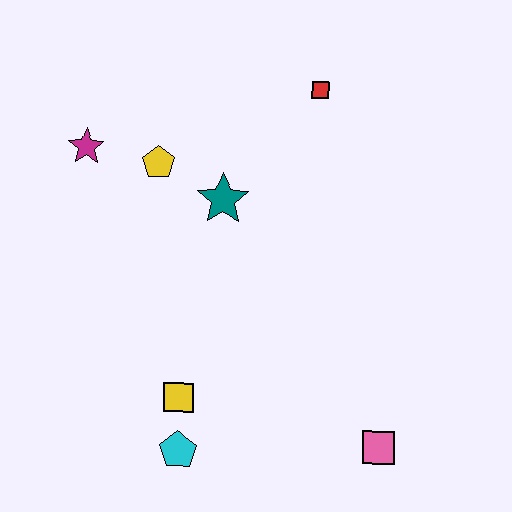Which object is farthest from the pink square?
The magenta star is farthest from the pink square.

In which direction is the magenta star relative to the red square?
The magenta star is to the left of the red square.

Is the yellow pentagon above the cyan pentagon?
Yes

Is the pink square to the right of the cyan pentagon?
Yes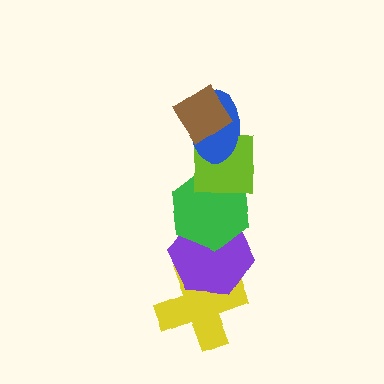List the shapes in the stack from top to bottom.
From top to bottom: the brown diamond, the blue ellipse, the lime square, the green hexagon, the purple hexagon, the yellow cross.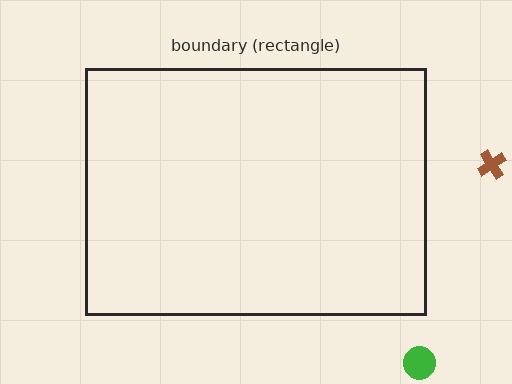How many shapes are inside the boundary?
0 inside, 2 outside.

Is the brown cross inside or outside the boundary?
Outside.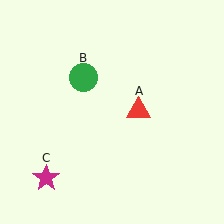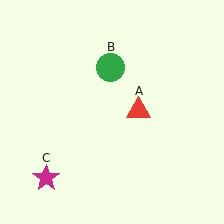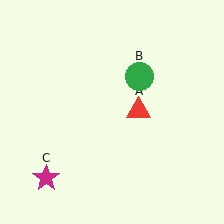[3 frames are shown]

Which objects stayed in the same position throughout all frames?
Red triangle (object A) and magenta star (object C) remained stationary.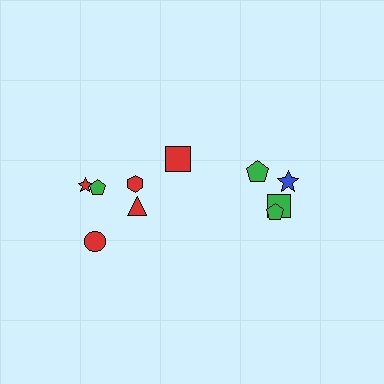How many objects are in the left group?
There are 6 objects.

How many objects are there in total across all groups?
There are 10 objects.